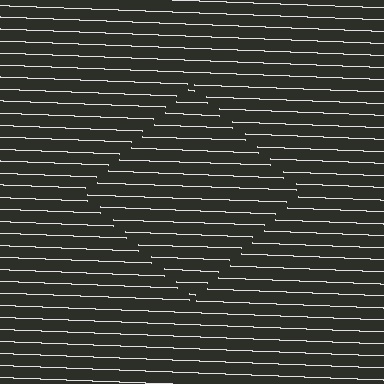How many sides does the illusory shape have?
4 sides — the line-ends trace a square.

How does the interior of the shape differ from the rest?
The interior of the shape contains the same grating, shifted by half a period — the contour is defined by the phase discontinuity where line-ends from the inner and outer gratings abut.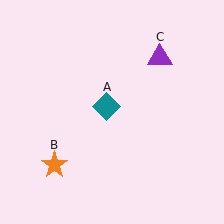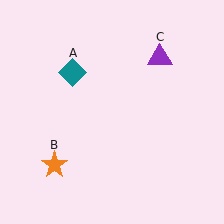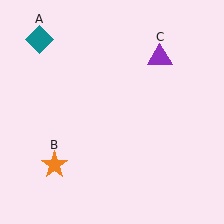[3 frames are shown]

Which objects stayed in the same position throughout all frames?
Orange star (object B) and purple triangle (object C) remained stationary.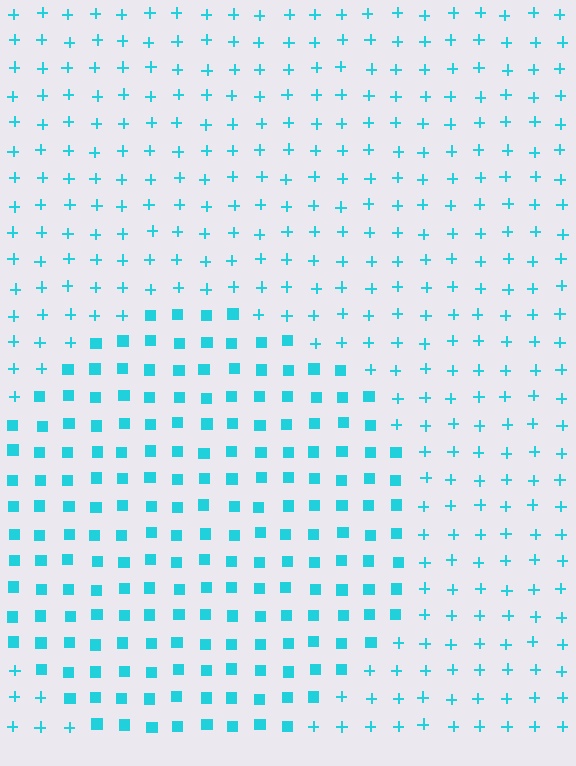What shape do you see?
I see a circle.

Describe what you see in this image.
The image is filled with small cyan elements arranged in a uniform grid. A circle-shaped region contains squares, while the surrounding area contains plus signs. The boundary is defined purely by the change in element shape.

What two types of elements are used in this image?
The image uses squares inside the circle region and plus signs outside it.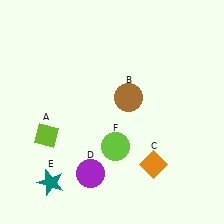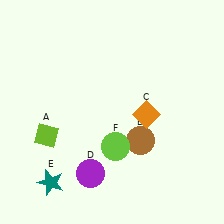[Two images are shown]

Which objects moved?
The objects that moved are: the brown circle (B), the orange diamond (C).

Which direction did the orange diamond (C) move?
The orange diamond (C) moved up.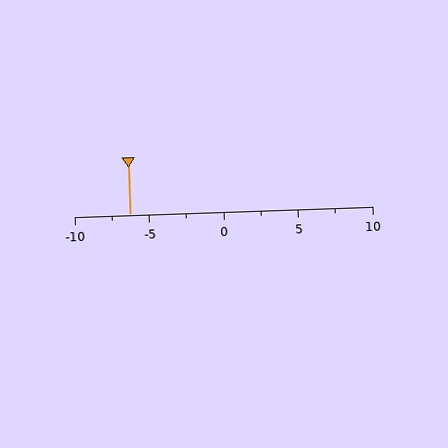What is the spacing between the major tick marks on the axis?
The major ticks are spaced 5 apart.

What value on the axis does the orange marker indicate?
The marker indicates approximately -6.2.